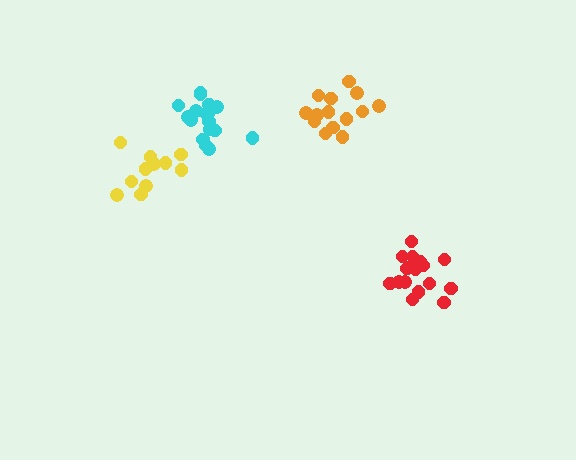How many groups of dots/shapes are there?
There are 4 groups.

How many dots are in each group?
Group 1: 17 dots, Group 2: 11 dots, Group 3: 17 dots, Group 4: 14 dots (59 total).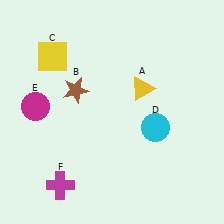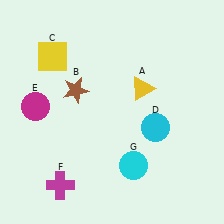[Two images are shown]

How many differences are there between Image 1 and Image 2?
There is 1 difference between the two images.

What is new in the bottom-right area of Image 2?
A cyan circle (G) was added in the bottom-right area of Image 2.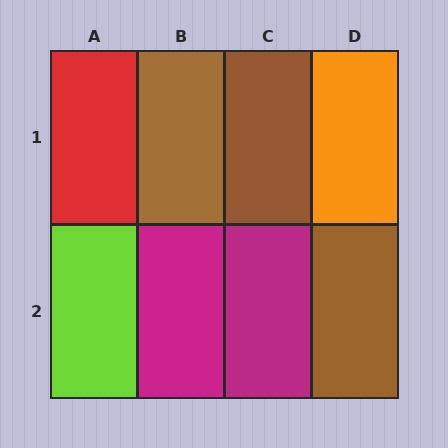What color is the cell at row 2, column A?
Lime.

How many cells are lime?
1 cell is lime.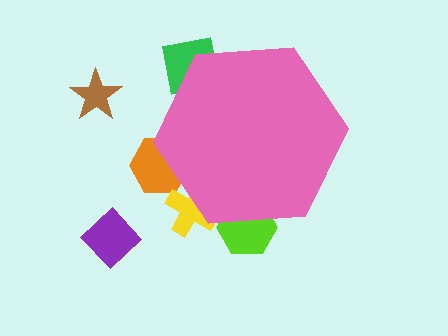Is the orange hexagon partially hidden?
Yes, the orange hexagon is partially hidden behind the pink hexagon.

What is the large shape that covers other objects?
A pink hexagon.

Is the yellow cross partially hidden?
Yes, the yellow cross is partially hidden behind the pink hexagon.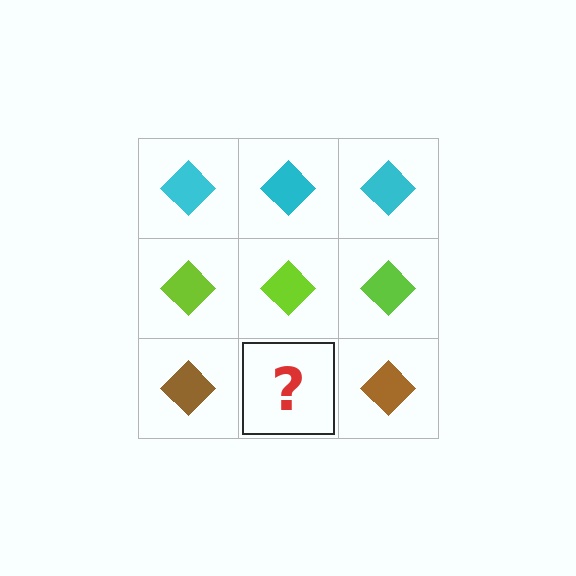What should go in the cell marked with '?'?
The missing cell should contain a brown diamond.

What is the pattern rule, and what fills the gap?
The rule is that each row has a consistent color. The gap should be filled with a brown diamond.